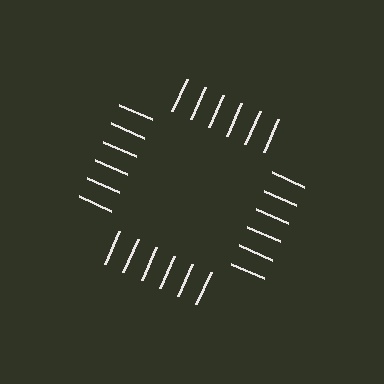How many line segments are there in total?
24 — 6 along each of the 4 edges.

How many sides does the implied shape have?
4 sides — the line-ends trace a square.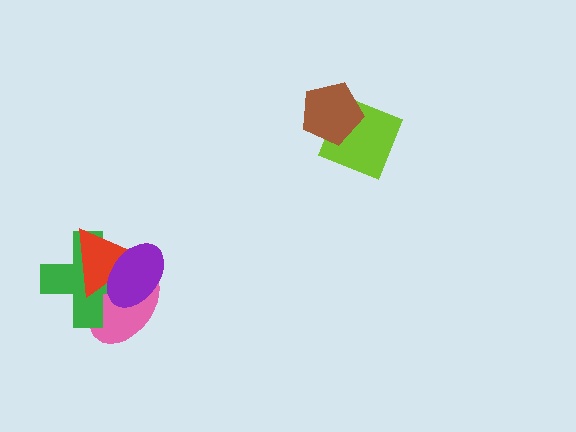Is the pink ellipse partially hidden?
Yes, it is partially covered by another shape.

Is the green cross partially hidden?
Yes, it is partially covered by another shape.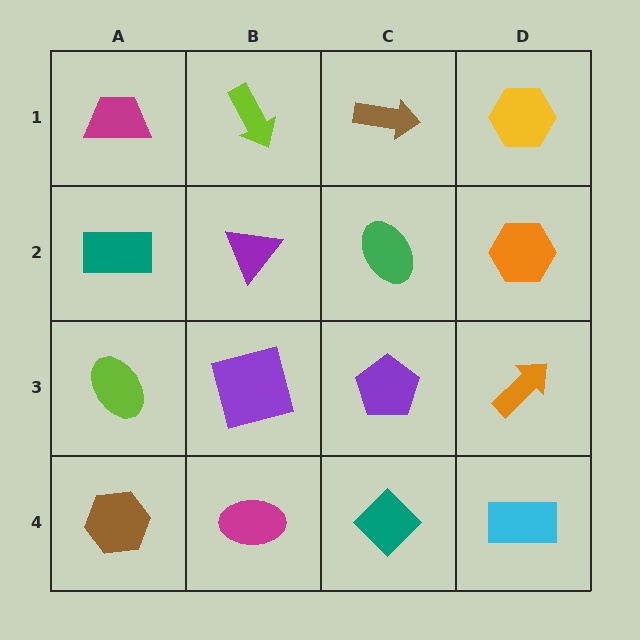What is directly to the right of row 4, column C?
A cyan rectangle.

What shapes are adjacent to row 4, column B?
A purple square (row 3, column B), a brown hexagon (row 4, column A), a teal diamond (row 4, column C).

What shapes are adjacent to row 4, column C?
A purple pentagon (row 3, column C), a magenta ellipse (row 4, column B), a cyan rectangle (row 4, column D).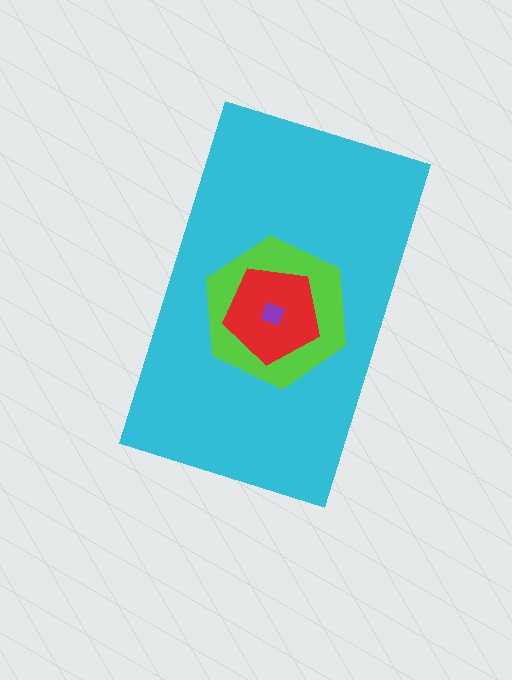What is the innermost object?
The purple diamond.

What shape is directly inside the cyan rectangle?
The lime hexagon.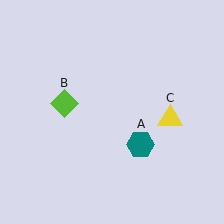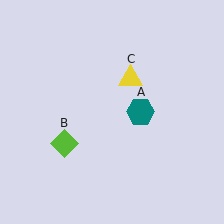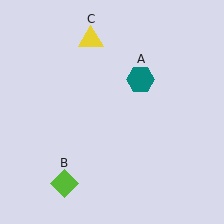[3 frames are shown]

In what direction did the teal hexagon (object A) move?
The teal hexagon (object A) moved up.